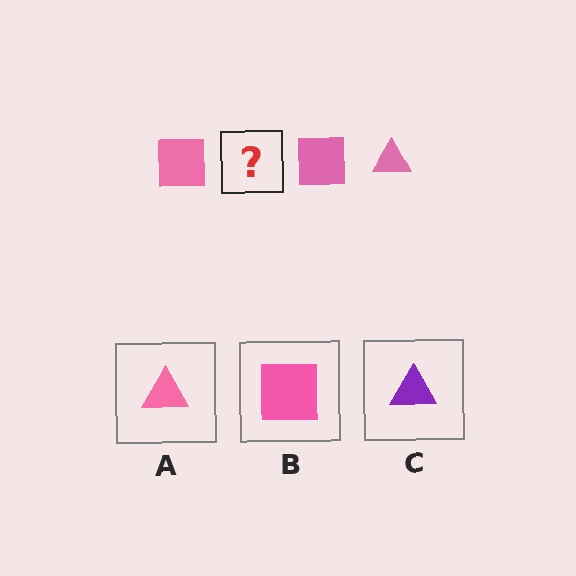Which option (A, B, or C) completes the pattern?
A.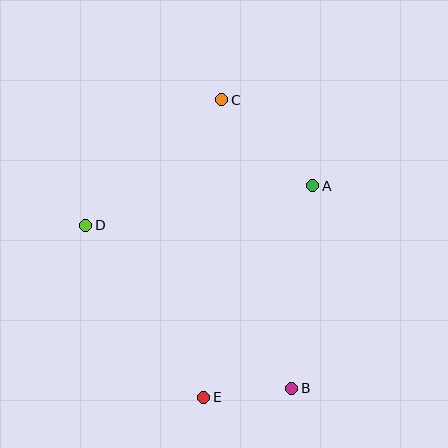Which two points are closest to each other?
Points B and E are closest to each other.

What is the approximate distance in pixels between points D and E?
The distance between D and E is approximately 208 pixels.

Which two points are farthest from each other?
Points C and E are farthest from each other.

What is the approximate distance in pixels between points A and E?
The distance between A and E is approximately 238 pixels.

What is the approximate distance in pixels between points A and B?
The distance between A and B is approximately 204 pixels.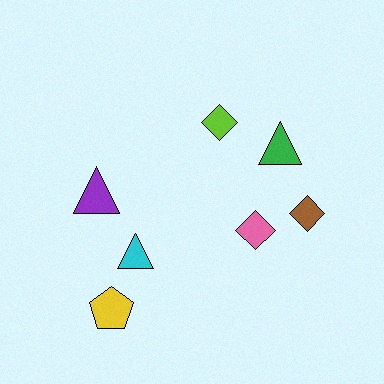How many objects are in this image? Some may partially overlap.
There are 7 objects.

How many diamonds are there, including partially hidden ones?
There are 3 diamonds.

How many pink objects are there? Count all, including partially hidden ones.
There is 1 pink object.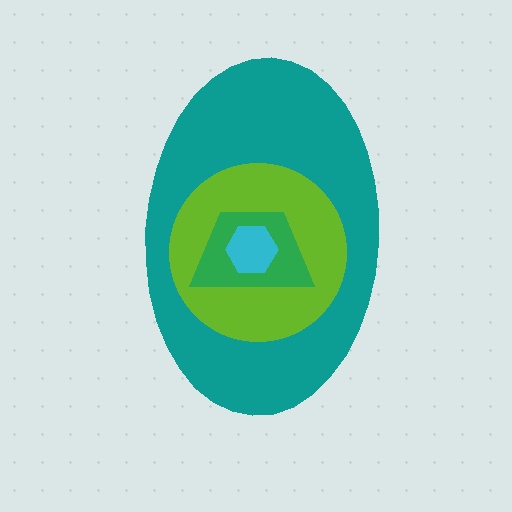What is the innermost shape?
The cyan hexagon.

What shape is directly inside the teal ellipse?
The lime circle.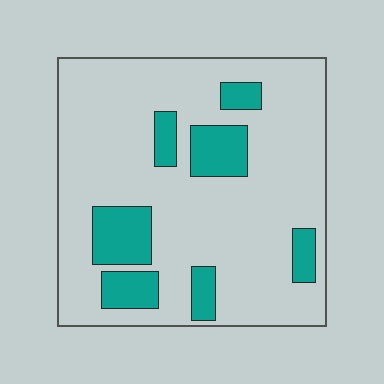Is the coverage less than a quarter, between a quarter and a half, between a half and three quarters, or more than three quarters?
Less than a quarter.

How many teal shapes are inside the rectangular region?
7.